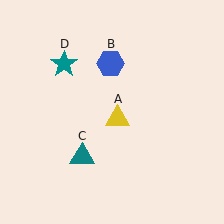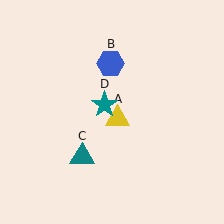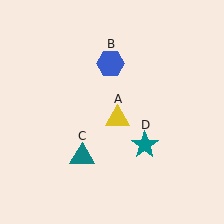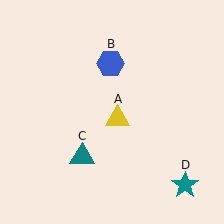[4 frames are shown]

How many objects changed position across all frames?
1 object changed position: teal star (object D).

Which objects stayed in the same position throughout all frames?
Yellow triangle (object A) and blue hexagon (object B) and teal triangle (object C) remained stationary.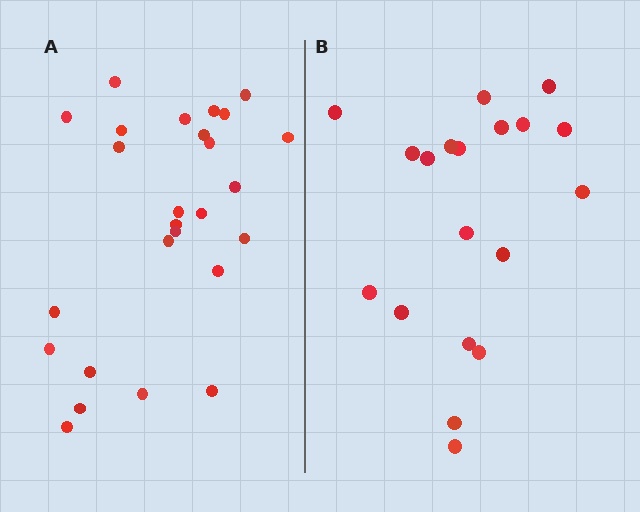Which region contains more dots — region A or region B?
Region A (the left region) has more dots.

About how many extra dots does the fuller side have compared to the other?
Region A has roughly 8 or so more dots than region B.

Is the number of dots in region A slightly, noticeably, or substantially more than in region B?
Region A has noticeably more, but not dramatically so. The ratio is roughly 1.4 to 1.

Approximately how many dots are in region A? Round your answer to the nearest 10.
About 30 dots. (The exact count is 26, which rounds to 30.)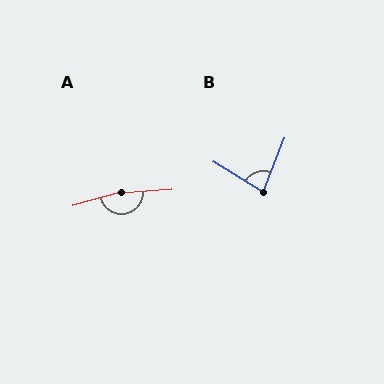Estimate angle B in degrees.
Approximately 80 degrees.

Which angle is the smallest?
B, at approximately 80 degrees.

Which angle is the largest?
A, at approximately 169 degrees.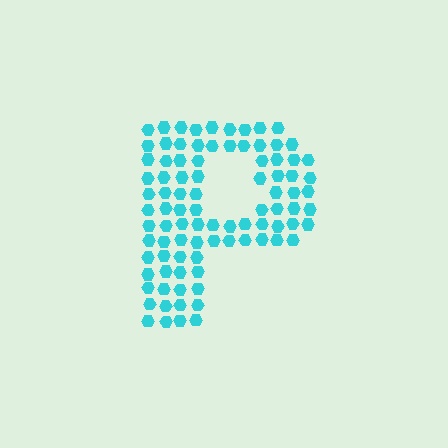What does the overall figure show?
The overall figure shows the letter P.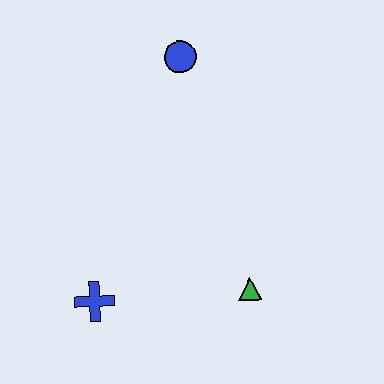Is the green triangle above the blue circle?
No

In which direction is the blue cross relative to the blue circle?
The blue cross is below the blue circle.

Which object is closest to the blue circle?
The green triangle is closest to the blue circle.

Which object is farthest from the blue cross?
The blue circle is farthest from the blue cross.